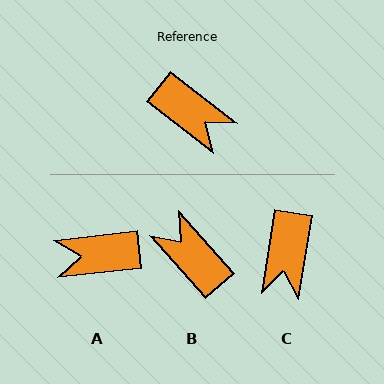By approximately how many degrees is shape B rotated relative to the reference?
Approximately 169 degrees counter-clockwise.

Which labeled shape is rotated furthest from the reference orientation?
B, about 169 degrees away.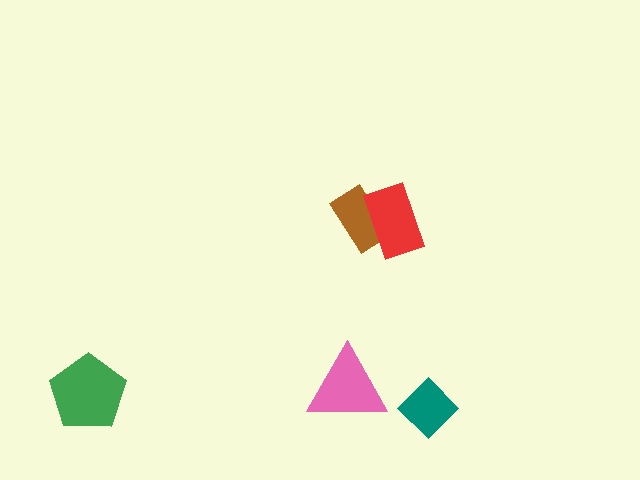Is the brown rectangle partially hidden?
Yes, it is partially covered by another shape.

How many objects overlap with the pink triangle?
0 objects overlap with the pink triangle.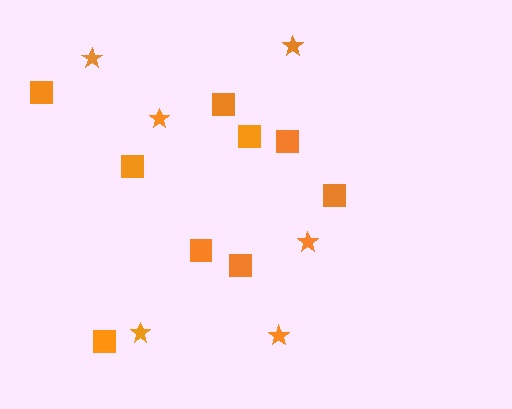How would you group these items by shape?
There are 2 groups: one group of stars (6) and one group of squares (9).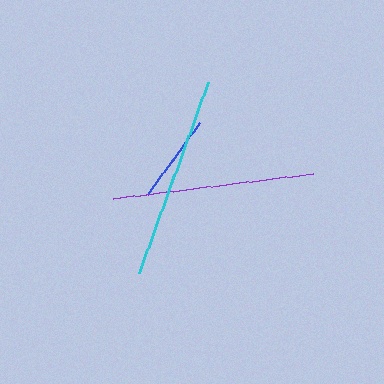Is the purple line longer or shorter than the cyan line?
The cyan line is longer than the purple line.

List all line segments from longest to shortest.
From longest to shortest: cyan, purple, blue.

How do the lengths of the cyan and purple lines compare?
The cyan and purple lines are approximately the same length.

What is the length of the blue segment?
The blue segment is approximately 89 pixels long.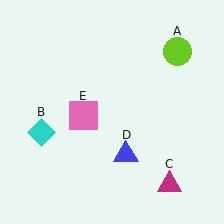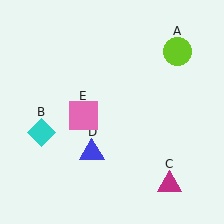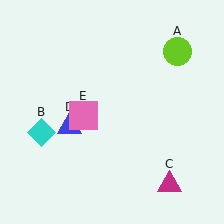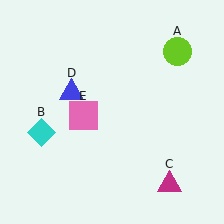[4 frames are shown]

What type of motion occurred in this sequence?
The blue triangle (object D) rotated clockwise around the center of the scene.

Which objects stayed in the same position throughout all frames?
Lime circle (object A) and cyan diamond (object B) and magenta triangle (object C) and pink square (object E) remained stationary.